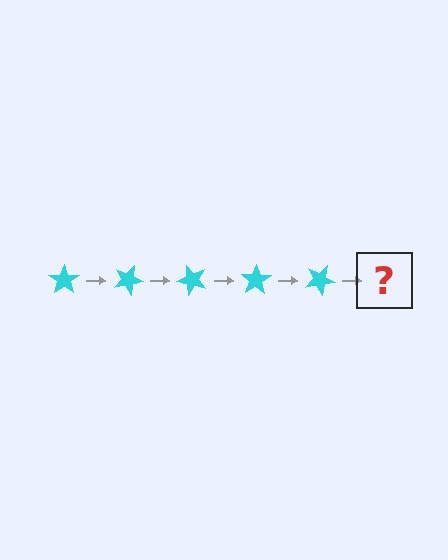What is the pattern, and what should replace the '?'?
The pattern is that the star rotates 25 degrees each step. The '?' should be a cyan star rotated 125 degrees.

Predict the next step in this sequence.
The next step is a cyan star rotated 125 degrees.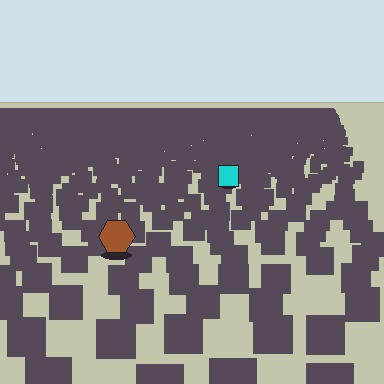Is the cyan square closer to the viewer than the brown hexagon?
No. The brown hexagon is closer — you can tell from the texture gradient: the ground texture is coarser near it.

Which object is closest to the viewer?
The brown hexagon is closest. The texture marks near it are larger and more spread out.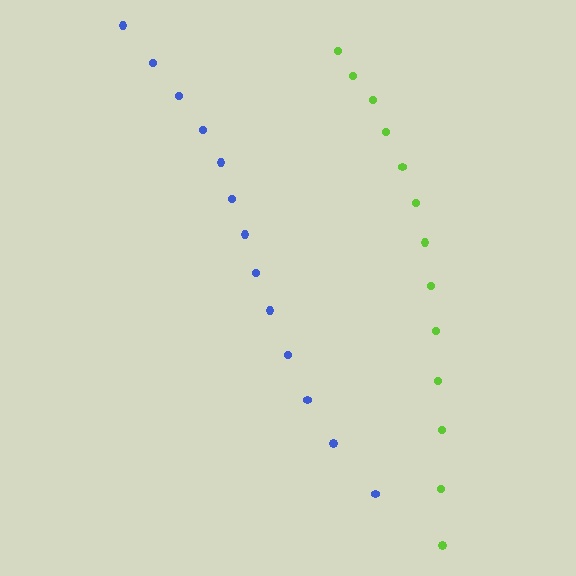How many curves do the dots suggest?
There are 2 distinct paths.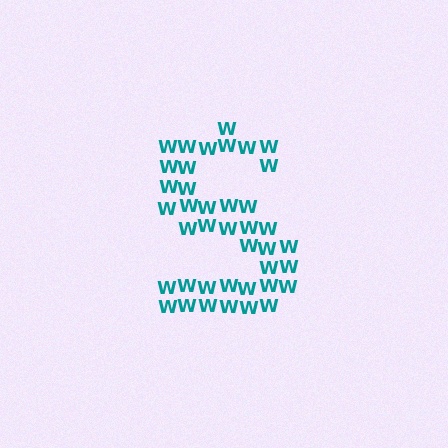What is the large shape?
The large shape is the letter S.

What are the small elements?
The small elements are letter W's.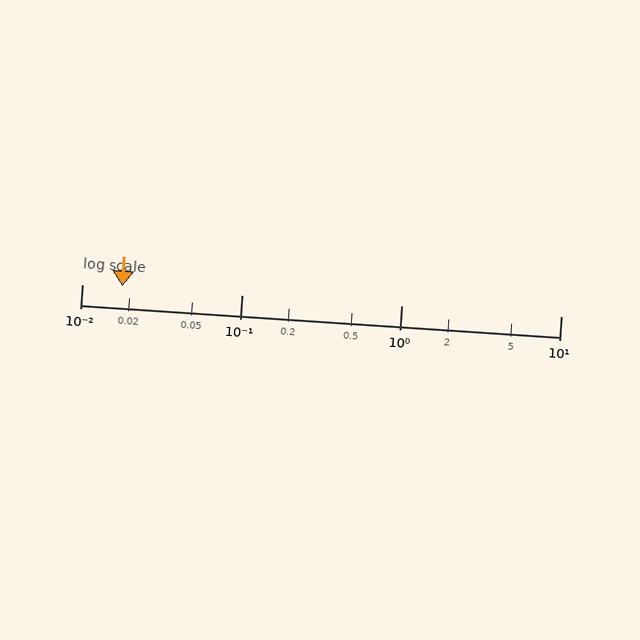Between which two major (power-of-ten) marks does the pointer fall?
The pointer is between 0.01 and 0.1.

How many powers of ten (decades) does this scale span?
The scale spans 3 decades, from 0.01 to 10.